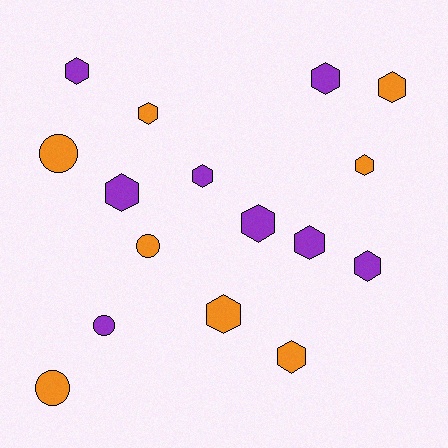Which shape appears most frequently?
Hexagon, with 12 objects.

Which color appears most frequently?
Orange, with 8 objects.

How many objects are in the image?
There are 16 objects.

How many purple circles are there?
There is 1 purple circle.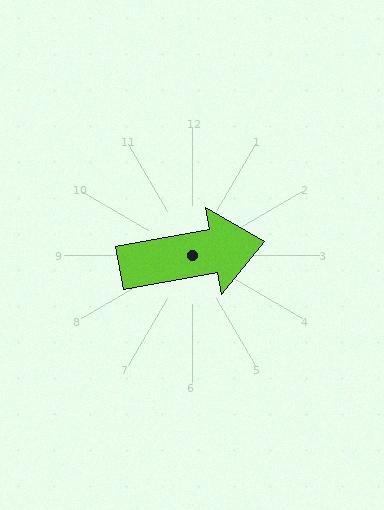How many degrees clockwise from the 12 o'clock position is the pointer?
Approximately 80 degrees.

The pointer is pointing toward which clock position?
Roughly 3 o'clock.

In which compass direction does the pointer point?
East.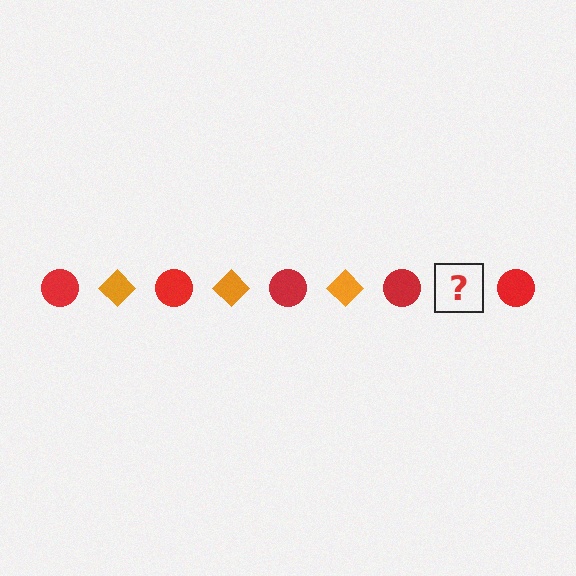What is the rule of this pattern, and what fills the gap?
The rule is that the pattern alternates between red circle and orange diamond. The gap should be filled with an orange diamond.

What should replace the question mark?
The question mark should be replaced with an orange diamond.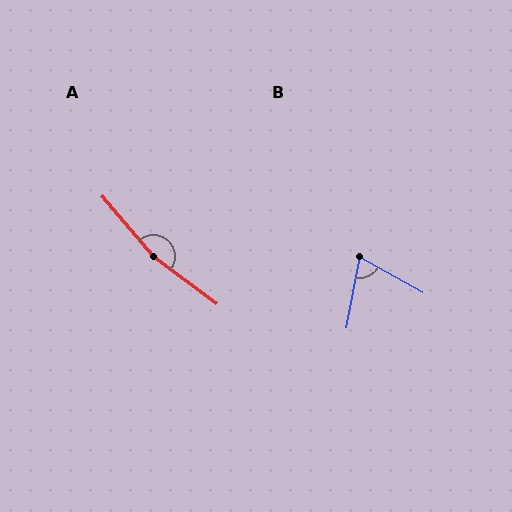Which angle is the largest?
A, at approximately 167 degrees.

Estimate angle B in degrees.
Approximately 71 degrees.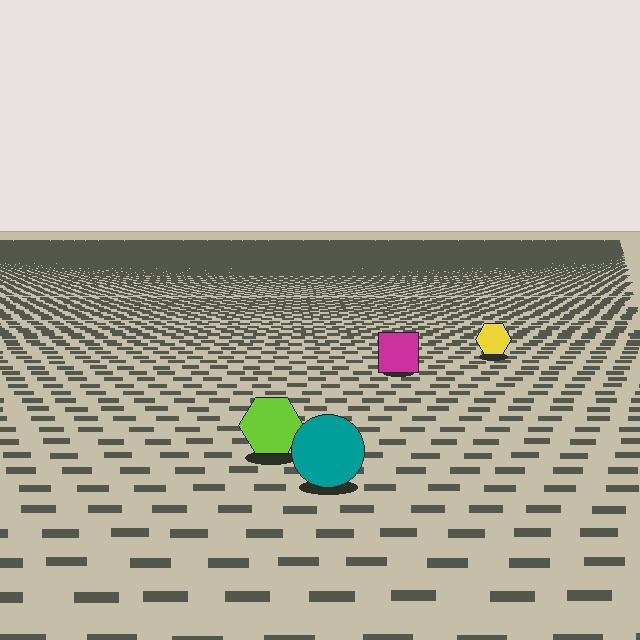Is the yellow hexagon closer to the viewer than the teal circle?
No. The teal circle is closer — you can tell from the texture gradient: the ground texture is coarser near it.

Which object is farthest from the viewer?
The yellow hexagon is farthest from the viewer. It appears smaller and the ground texture around it is denser.